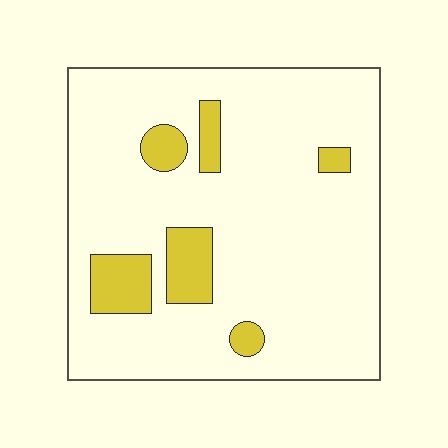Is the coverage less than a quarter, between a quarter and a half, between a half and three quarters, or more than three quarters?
Less than a quarter.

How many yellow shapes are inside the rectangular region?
6.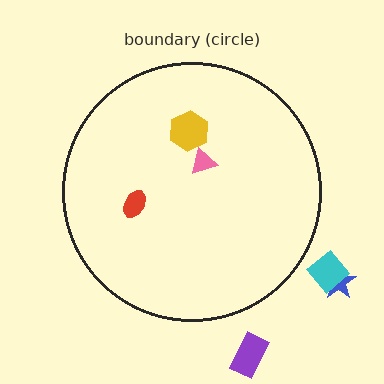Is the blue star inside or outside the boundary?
Outside.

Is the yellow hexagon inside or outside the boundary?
Inside.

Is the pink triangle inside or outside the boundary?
Inside.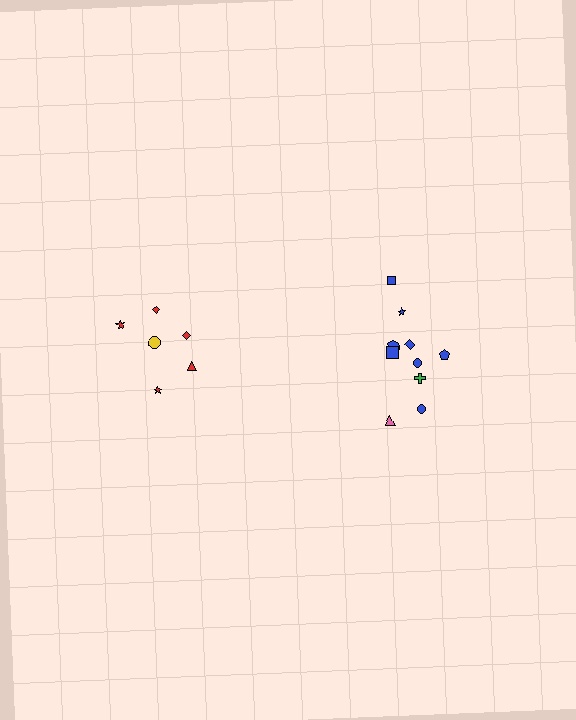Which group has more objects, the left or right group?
The right group.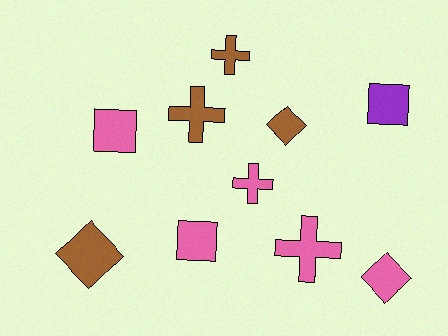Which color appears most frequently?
Pink, with 5 objects.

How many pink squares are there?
There are 2 pink squares.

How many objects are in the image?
There are 10 objects.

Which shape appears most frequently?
Cross, with 4 objects.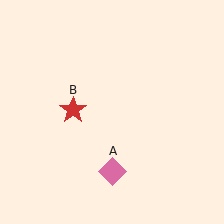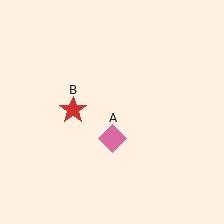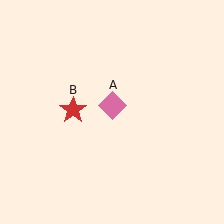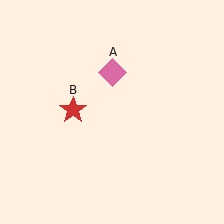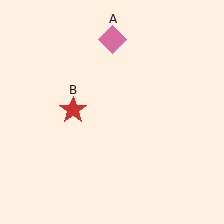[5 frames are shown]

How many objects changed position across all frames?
1 object changed position: pink diamond (object A).